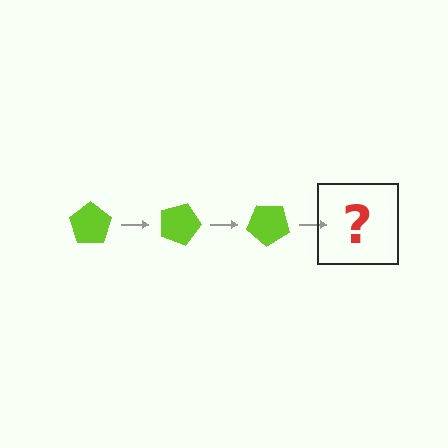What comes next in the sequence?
The next element should be a lime pentagon rotated 60 degrees.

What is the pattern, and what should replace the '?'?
The pattern is that the pentagon rotates 20 degrees each step. The '?' should be a lime pentagon rotated 60 degrees.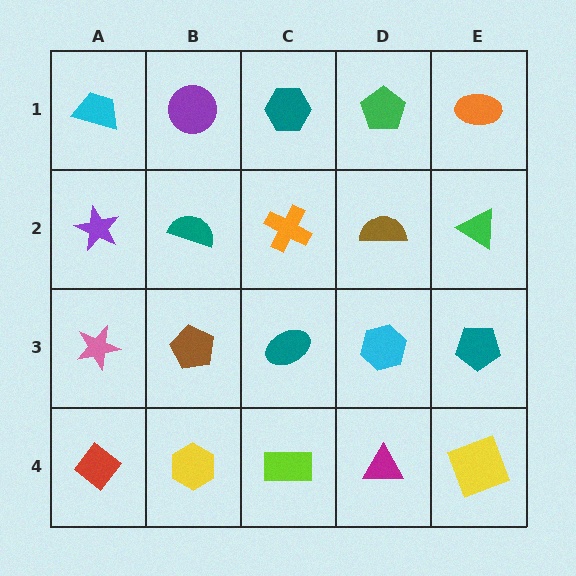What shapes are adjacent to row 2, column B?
A purple circle (row 1, column B), a brown pentagon (row 3, column B), a purple star (row 2, column A), an orange cross (row 2, column C).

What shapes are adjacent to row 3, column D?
A brown semicircle (row 2, column D), a magenta triangle (row 4, column D), a teal ellipse (row 3, column C), a teal pentagon (row 3, column E).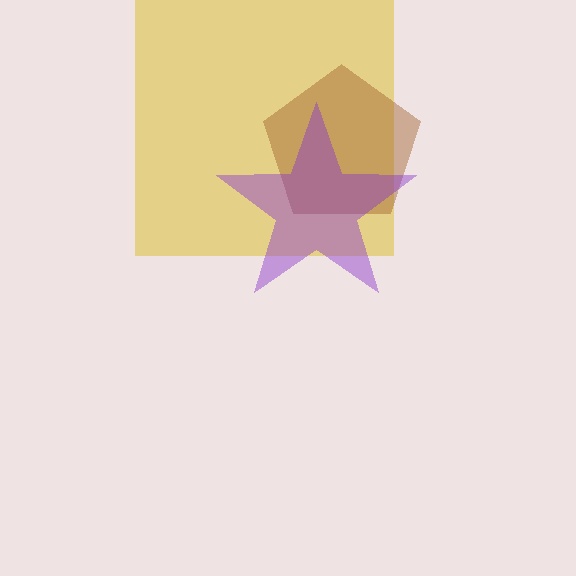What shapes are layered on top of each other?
The layered shapes are: a yellow square, a brown pentagon, a purple star.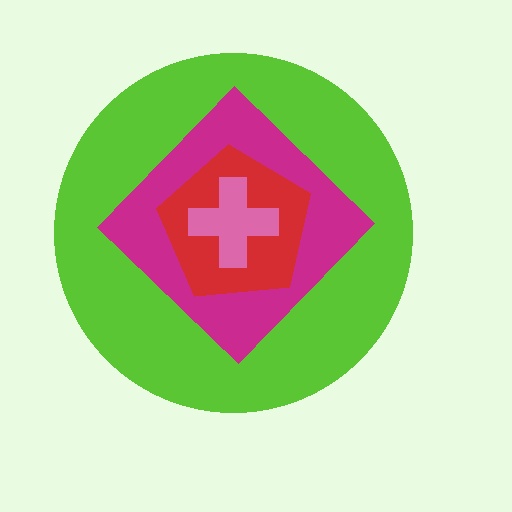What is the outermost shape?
The lime circle.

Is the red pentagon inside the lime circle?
Yes.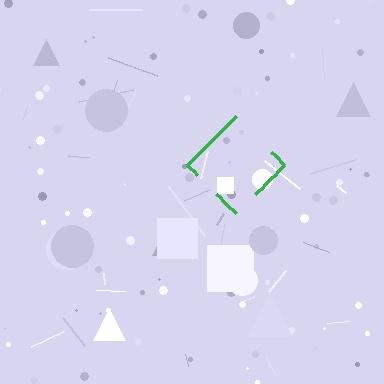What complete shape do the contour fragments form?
The contour fragments form a diamond.